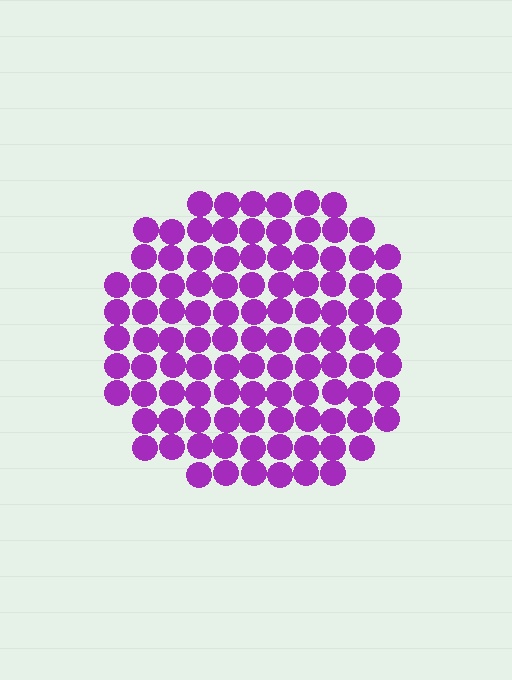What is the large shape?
The large shape is a circle.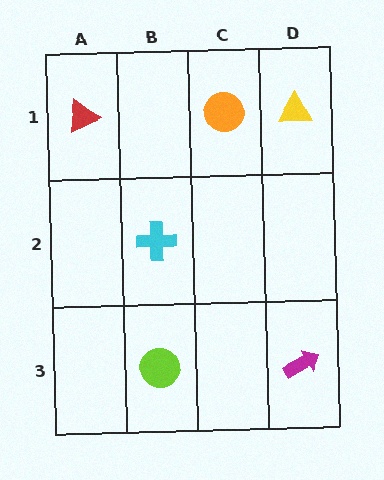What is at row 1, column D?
A yellow triangle.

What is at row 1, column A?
A red triangle.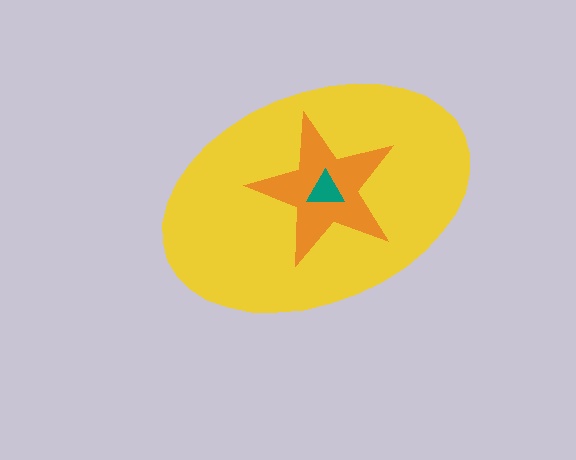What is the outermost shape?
The yellow ellipse.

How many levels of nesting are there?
3.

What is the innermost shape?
The teal triangle.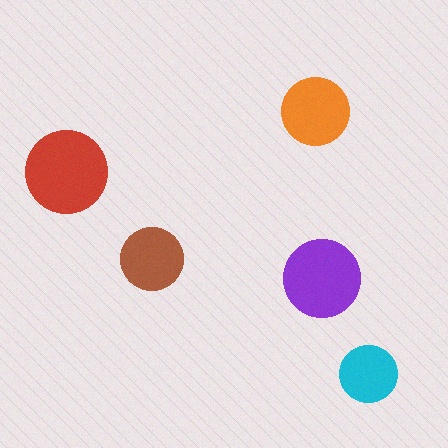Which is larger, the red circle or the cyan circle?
The red one.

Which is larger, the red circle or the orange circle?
The red one.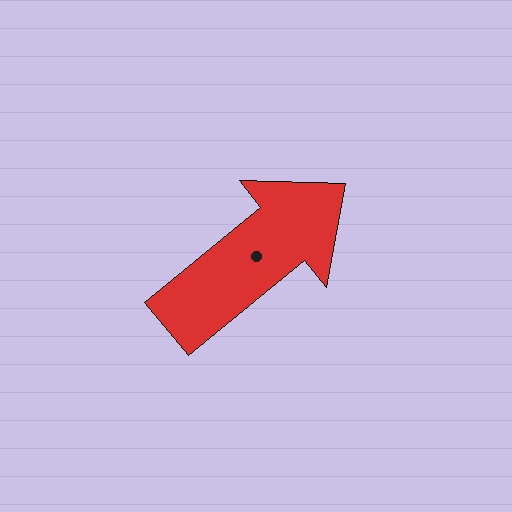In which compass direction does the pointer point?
Northeast.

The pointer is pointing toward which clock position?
Roughly 2 o'clock.